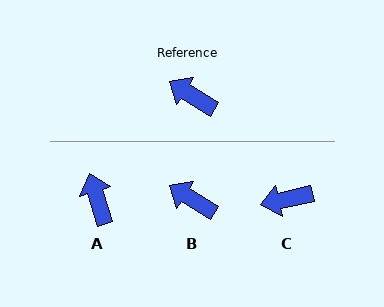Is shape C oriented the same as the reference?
No, it is off by about 44 degrees.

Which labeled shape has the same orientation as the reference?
B.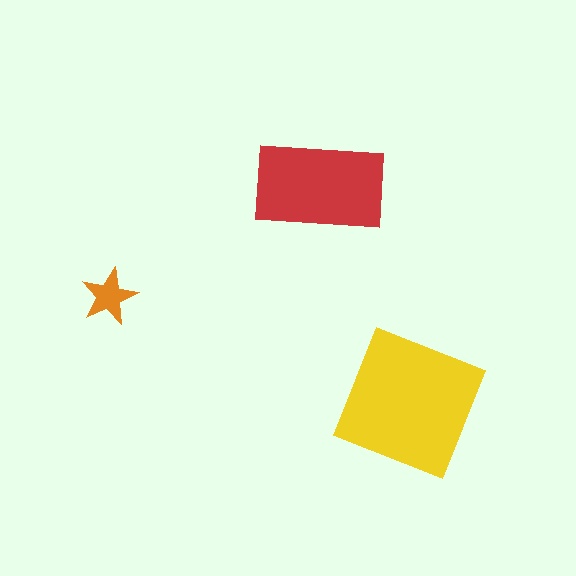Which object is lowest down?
The yellow square is bottommost.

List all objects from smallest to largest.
The orange star, the red rectangle, the yellow square.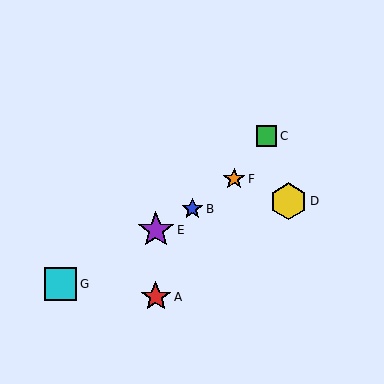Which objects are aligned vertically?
Objects A, E are aligned vertically.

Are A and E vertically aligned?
Yes, both are at x≈156.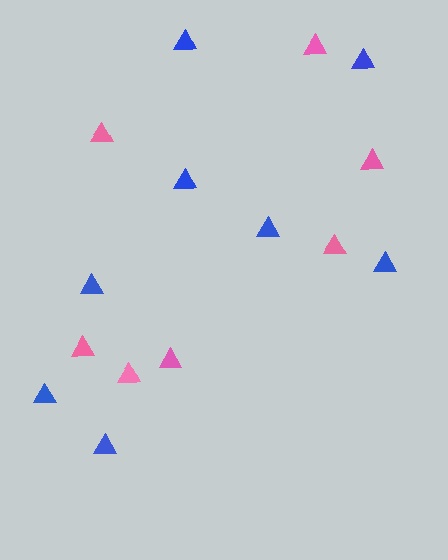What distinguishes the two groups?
There are 2 groups: one group of pink triangles (7) and one group of blue triangles (8).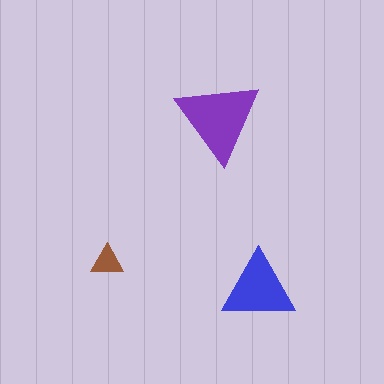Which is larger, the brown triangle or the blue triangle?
The blue one.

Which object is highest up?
The purple triangle is topmost.